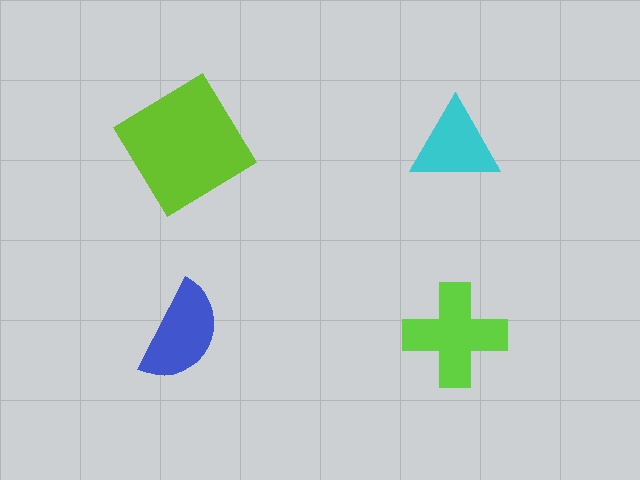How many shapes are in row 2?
2 shapes.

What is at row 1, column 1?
A lime diamond.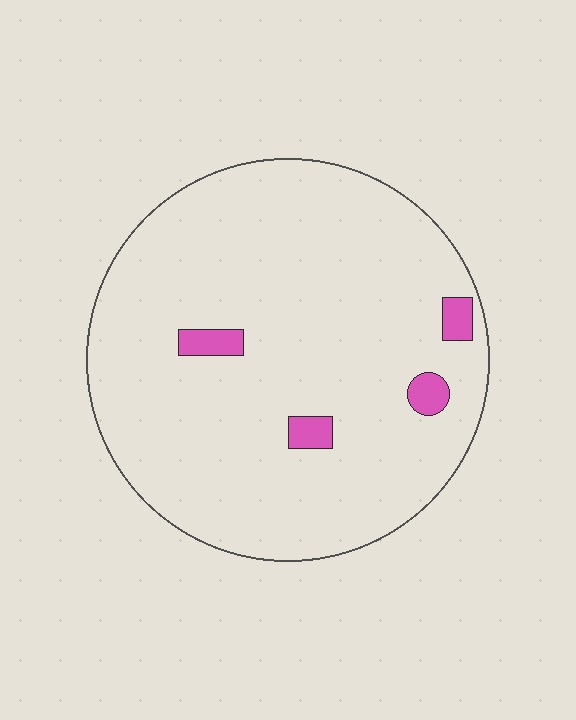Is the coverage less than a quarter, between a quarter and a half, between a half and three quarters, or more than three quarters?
Less than a quarter.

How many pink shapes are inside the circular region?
4.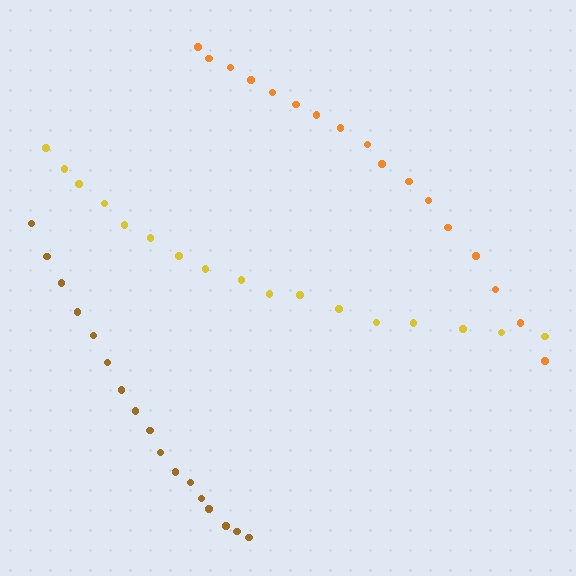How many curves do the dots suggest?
There are 3 distinct paths.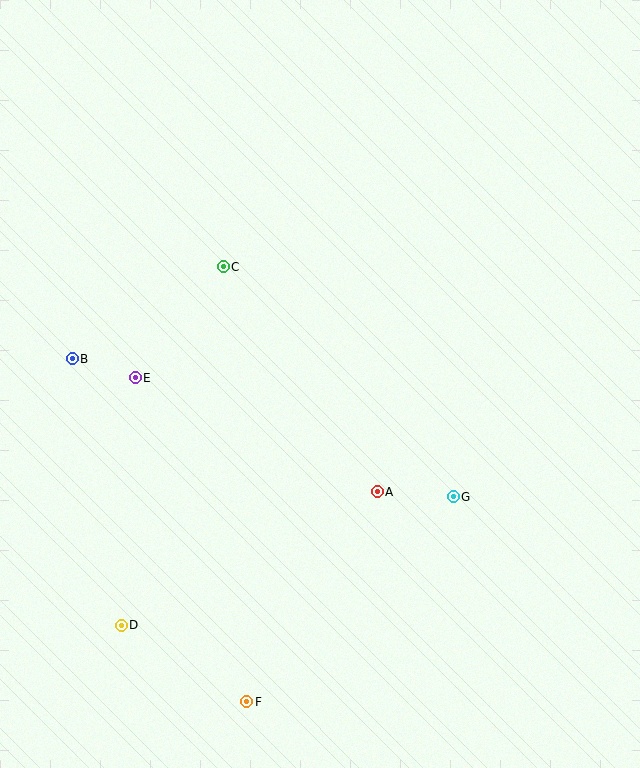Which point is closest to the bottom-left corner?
Point D is closest to the bottom-left corner.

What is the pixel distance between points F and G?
The distance between F and G is 291 pixels.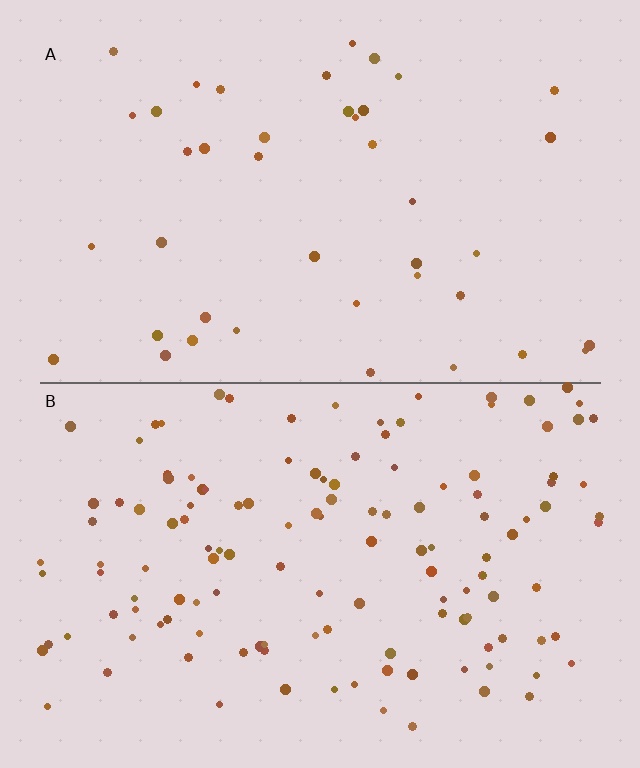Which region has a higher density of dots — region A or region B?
B (the bottom).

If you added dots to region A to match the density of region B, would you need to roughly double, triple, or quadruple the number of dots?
Approximately triple.